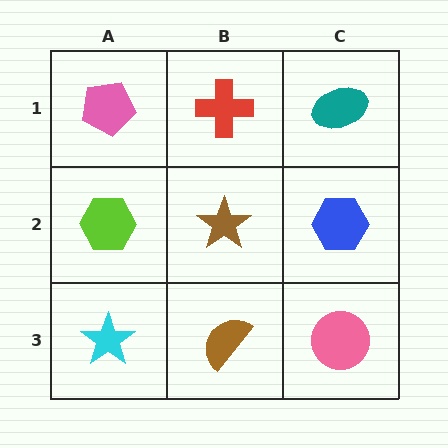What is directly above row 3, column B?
A brown star.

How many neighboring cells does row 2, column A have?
3.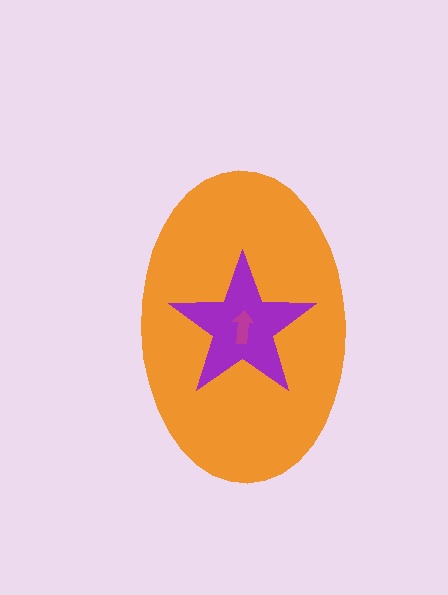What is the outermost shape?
The orange ellipse.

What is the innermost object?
The magenta arrow.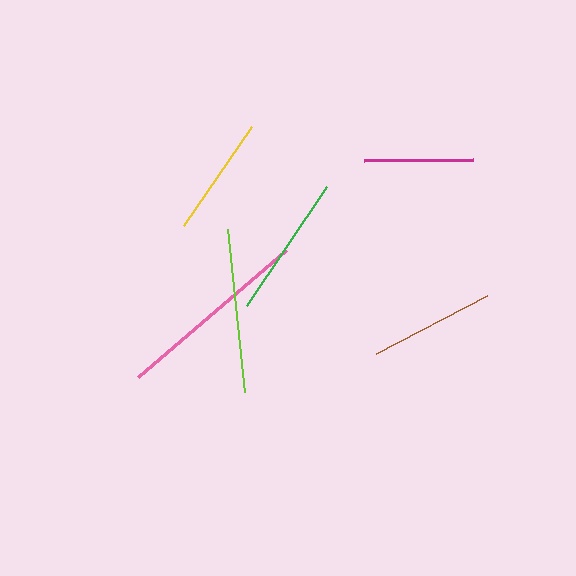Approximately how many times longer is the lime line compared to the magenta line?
The lime line is approximately 1.5 times the length of the magenta line.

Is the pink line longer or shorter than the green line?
The pink line is longer than the green line.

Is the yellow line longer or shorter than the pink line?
The pink line is longer than the yellow line.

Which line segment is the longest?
The pink line is the longest at approximately 195 pixels.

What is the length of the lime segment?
The lime segment is approximately 165 pixels long.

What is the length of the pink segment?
The pink segment is approximately 195 pixels long.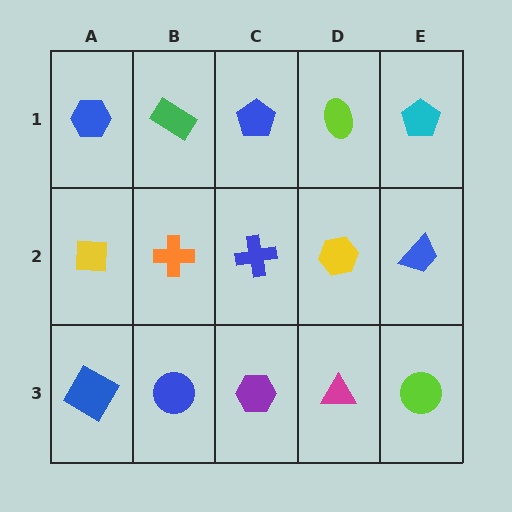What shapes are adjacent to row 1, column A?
A yellow square (row 2, column A), a green rectangle (row 1, column B).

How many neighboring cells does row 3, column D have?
3.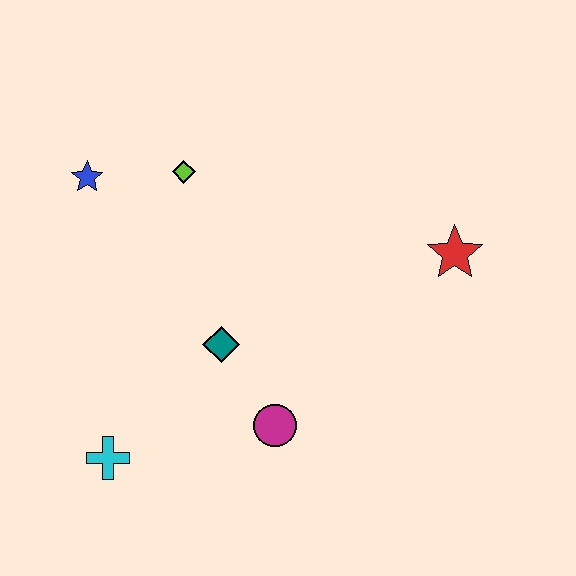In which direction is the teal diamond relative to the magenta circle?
The teal diamond is above the magenta circle.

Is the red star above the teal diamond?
Yes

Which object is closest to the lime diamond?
The blue star is closest to the lime diamond.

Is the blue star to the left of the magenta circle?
Yes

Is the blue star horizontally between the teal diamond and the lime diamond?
No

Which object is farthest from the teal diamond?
The red star is farthest from the teal diamond.